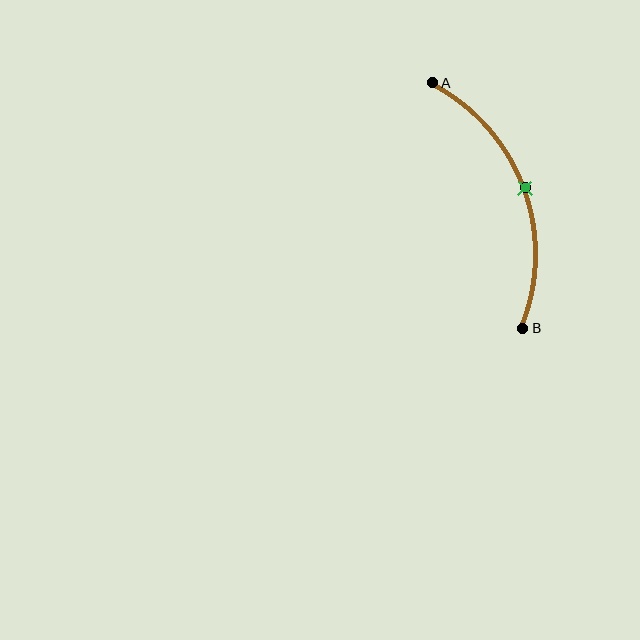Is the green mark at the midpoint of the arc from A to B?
Yes. The green mark lies on the arc at equal arc-length from both A and B — it is the arc midpoint.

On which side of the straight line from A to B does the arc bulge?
The arc bulges to the right of the straight line connecting A and B.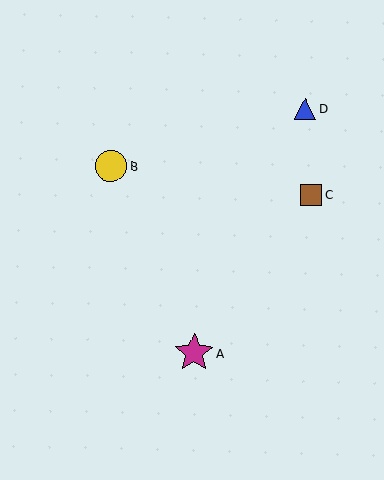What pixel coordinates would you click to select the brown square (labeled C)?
Click at (312, 195) to select the brown square C.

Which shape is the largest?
The magenta star (labeled A) is the largest.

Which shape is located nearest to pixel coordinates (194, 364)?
The magenta star (labeled A) at (194, 353) is nearest to that location.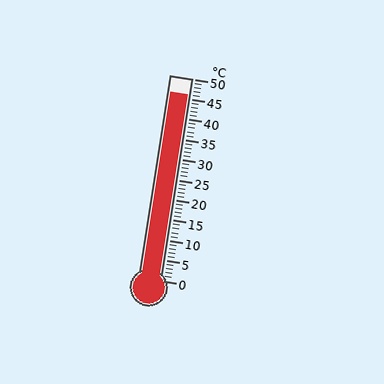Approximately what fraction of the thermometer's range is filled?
The thermometer is filled to approximately 90% of its range.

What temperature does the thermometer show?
The thermometer shows approximately 46°C.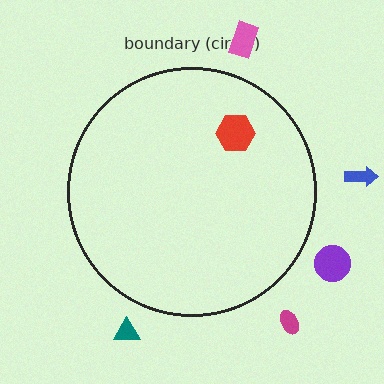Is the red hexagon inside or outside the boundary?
Inside.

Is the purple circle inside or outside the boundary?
Outside.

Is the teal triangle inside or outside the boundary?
Outside.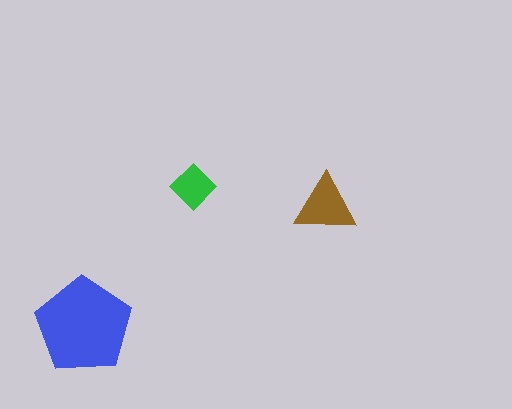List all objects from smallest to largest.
The green diamond, the brown triangle, the blue pentagon.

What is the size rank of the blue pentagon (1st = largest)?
1st.